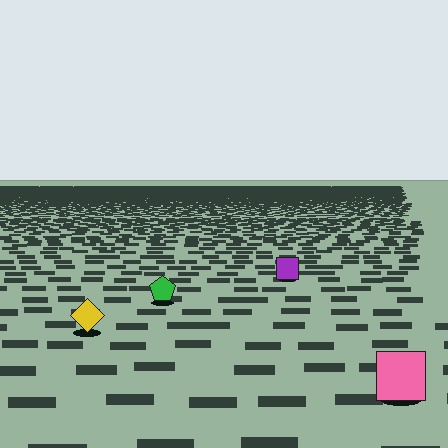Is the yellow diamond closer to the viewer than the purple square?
Yes. The yellow diamond is closer — you can tell from the texture gradient: the ground texture is coarser near it.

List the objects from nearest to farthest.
From nearest to farthest: the pink square, the yellow diamond, the green pentagon, the purple square.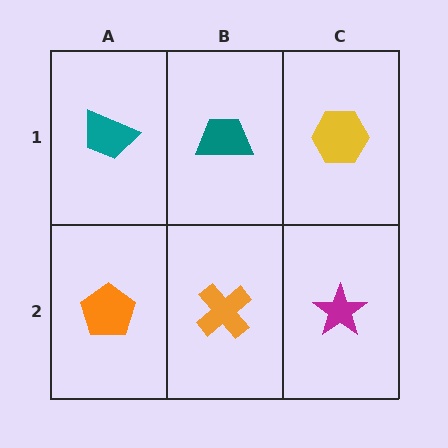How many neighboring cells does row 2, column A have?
2.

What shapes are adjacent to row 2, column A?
A teal trapezoid (row 1, column A), an orange cross (row 2, column B).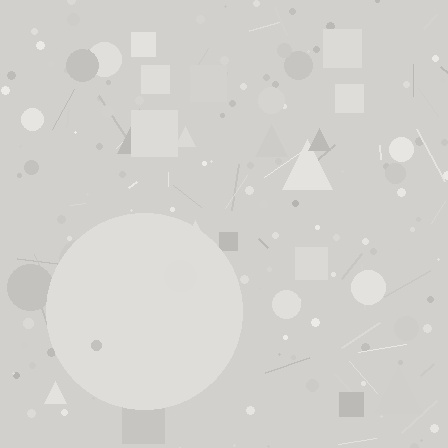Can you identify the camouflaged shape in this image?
The camouflaged shape is a circle.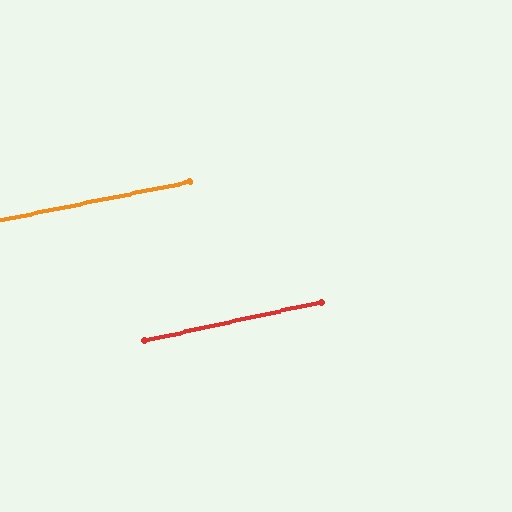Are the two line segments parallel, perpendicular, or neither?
Parallel — their directions differ by only 0.6°.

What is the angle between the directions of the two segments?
Approximately 1 degree.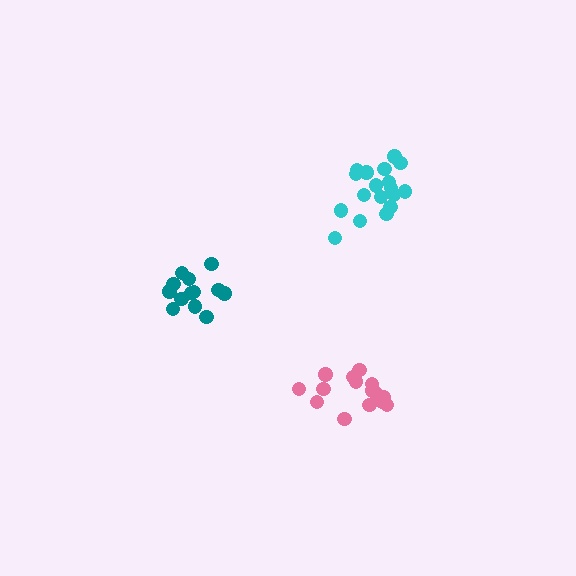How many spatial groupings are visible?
There are 3 spatial groupings.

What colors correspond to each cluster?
The clusters are colored: pink, teal, cyan.